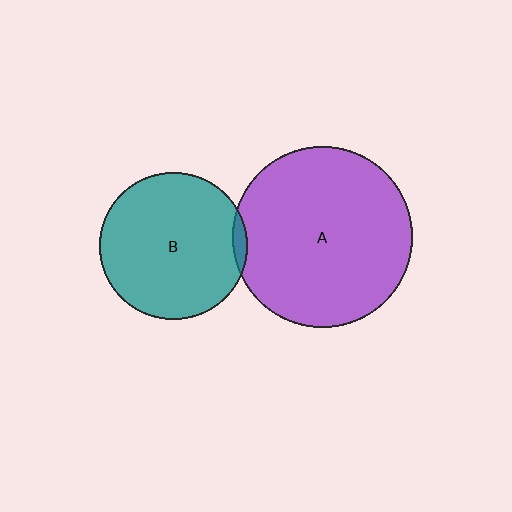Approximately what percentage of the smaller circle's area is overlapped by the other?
Approximately 5%.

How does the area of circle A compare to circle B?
Approximately 1.5 times.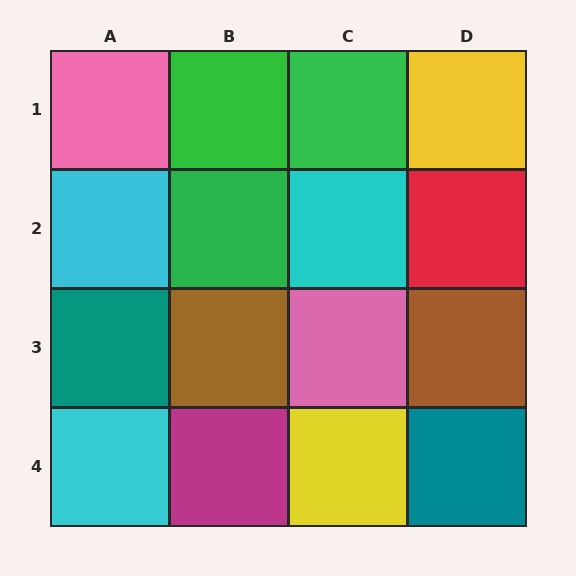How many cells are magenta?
1 cell is magenta.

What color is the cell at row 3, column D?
Brown.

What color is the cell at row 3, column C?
Pink.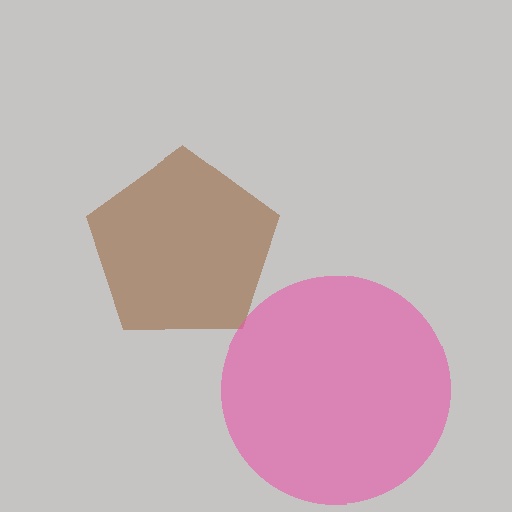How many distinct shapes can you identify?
There are 2 distinct shapes: a brown pentagon, a pink circle.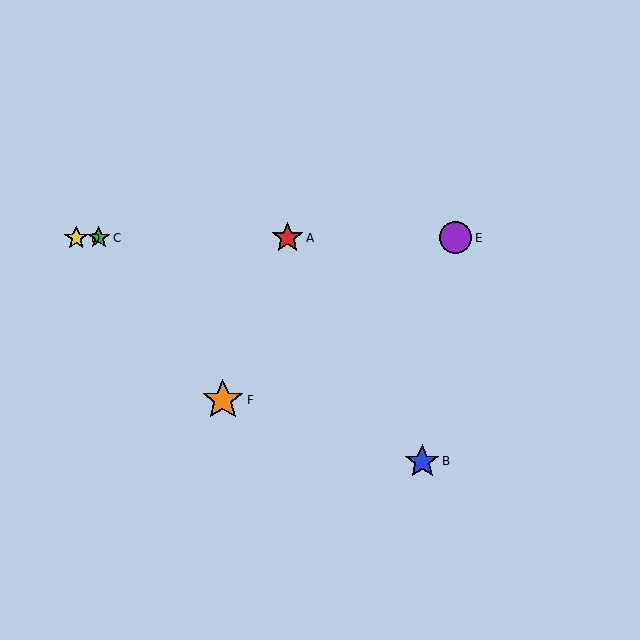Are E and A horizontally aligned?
Yes, both are at y≈238.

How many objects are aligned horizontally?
4 objects (A, C, D, E) are aligned horizontally.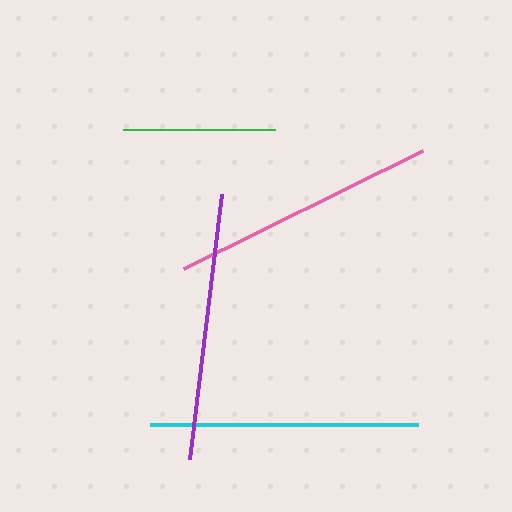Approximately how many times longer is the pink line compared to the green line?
The pink line is approximately 1.8 times the length of the green line.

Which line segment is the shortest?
The green line is the shortest at approximately 152 pixels.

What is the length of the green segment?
The green segment is approximately 152 pixels long.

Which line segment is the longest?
The cyan line is the longest at approximately 268 pixels.